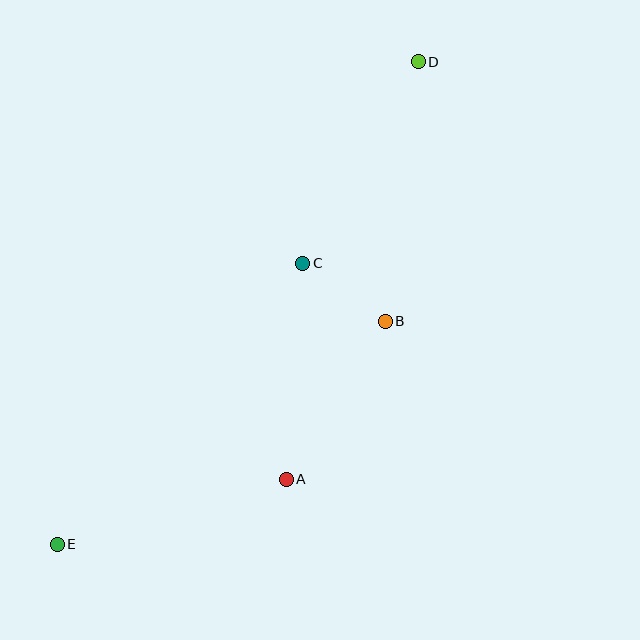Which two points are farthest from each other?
Points D and E are farthest from each other.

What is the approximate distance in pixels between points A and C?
The distance between A and C is approximately 217 pixels.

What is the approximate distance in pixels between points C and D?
The distance between C and D is approximately 232 pixels.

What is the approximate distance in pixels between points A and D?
The distance between A and D is approximately 438 pixels.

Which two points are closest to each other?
Points B and C are closest to each other.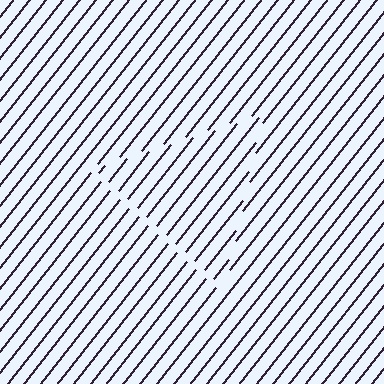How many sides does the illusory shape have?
3 sides — the line-ends trace a triangle.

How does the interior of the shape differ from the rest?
The interior of the shape contains the same grating, shifted by half a period — the contour is defined by the phase discontinuity where line-ends from the inner and outer gratings abut.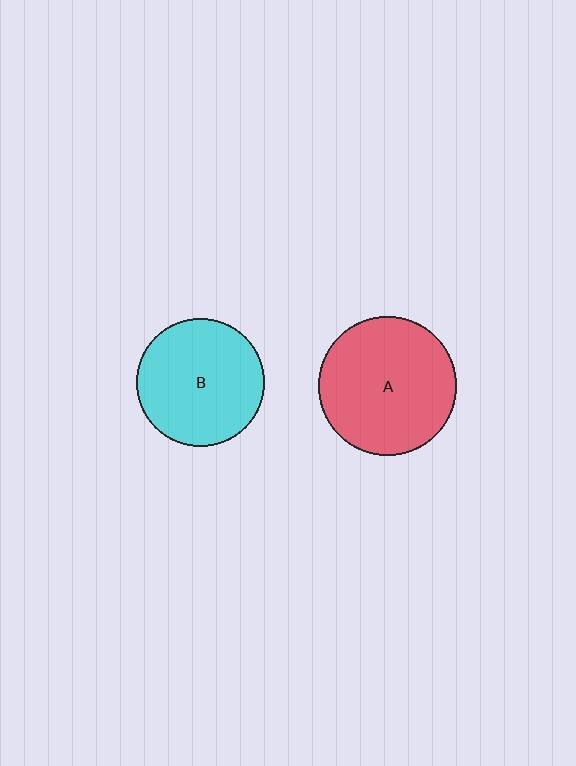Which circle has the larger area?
Circle A (red).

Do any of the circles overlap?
No, none of the circles overlap.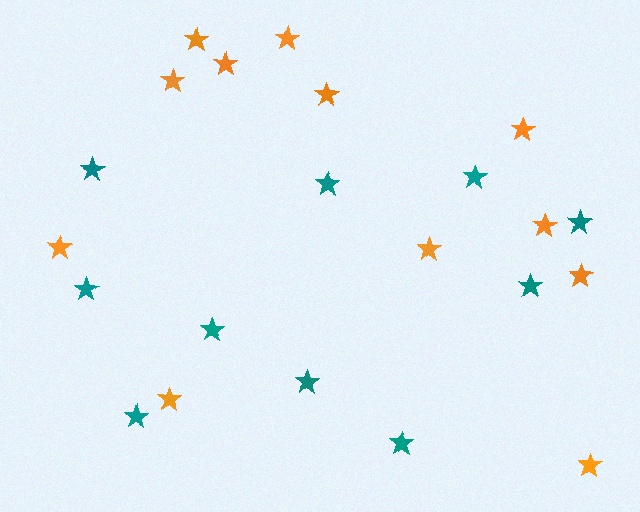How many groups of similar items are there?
There are 2 groups: one group of teal stars (10) and one group of orange stars (12).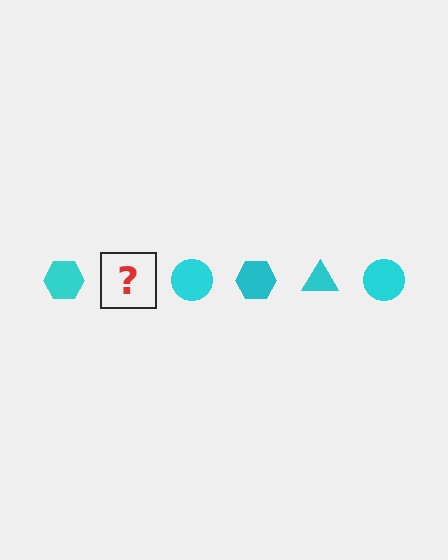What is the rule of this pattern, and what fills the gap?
The rule is that the pattern cycles through hexagon, triangle, circle shapes in cyan. The gap should be filled with a cyan triangle.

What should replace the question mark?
The question mark should be replaced with a cyan triangle.